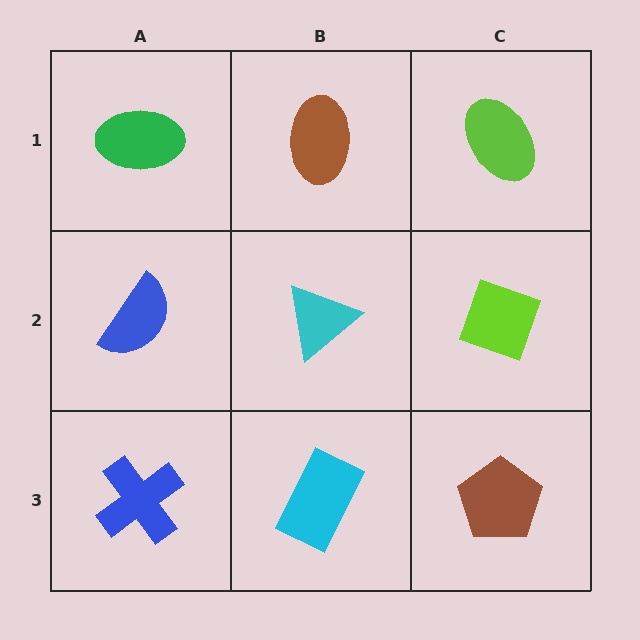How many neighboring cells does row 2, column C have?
3.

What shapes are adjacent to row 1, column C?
A lime diamond (row 2, column C), a brown ellipse (row 1, column B).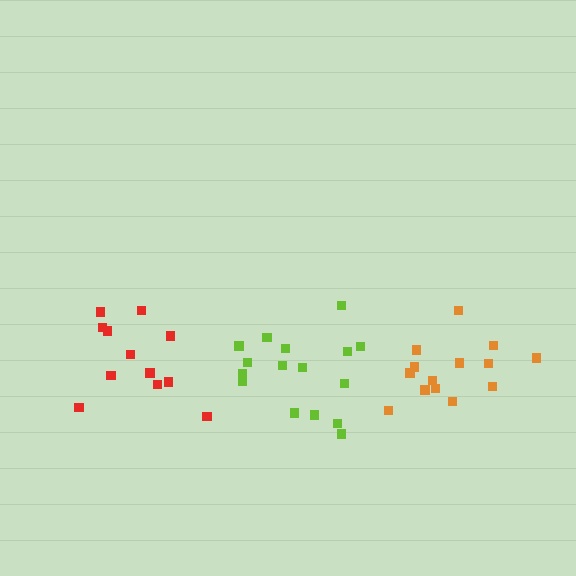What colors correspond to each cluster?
The clusters are colored: lime, orange, red.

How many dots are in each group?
Group 1: 16 dots, Group 2: 14 dots, Group 3: 12 dots (42 total).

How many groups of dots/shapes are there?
There are 3 groups.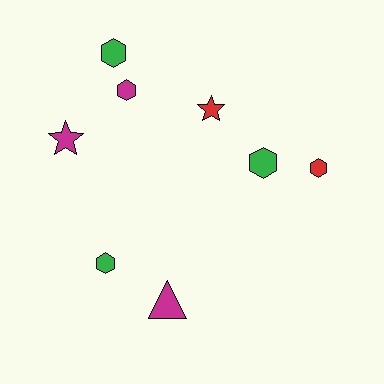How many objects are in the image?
There are 8 objects.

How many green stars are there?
There are no green stars.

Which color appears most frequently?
Magenta, with 3 objects.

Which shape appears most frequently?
Hexagon, with 5 objects.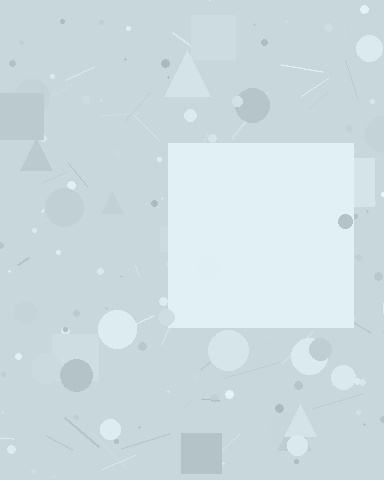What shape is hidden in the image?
A square is hidden in the image.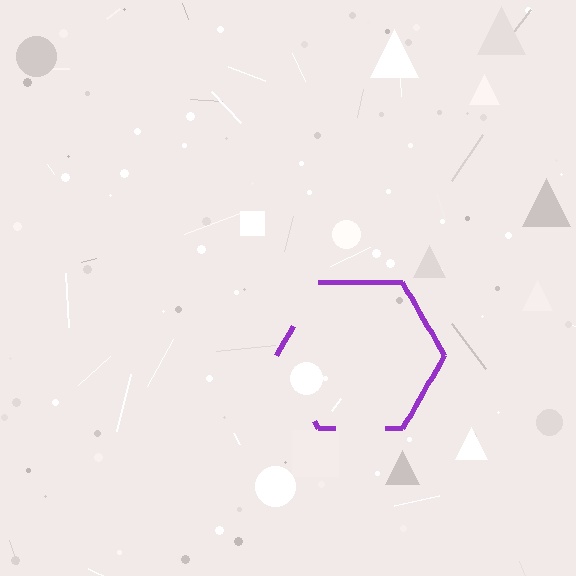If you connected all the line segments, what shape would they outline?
They would outline a hexagon.